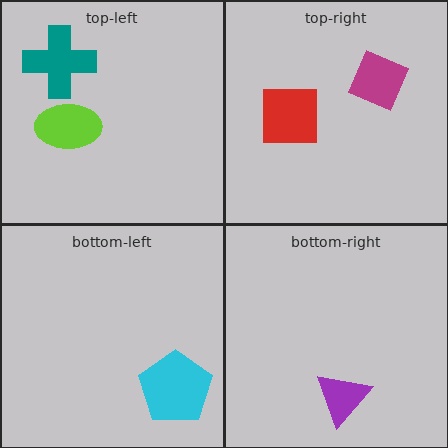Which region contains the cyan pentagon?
The bottom-left region.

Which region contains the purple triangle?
The bottom-right region.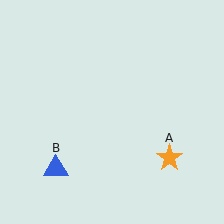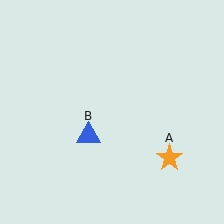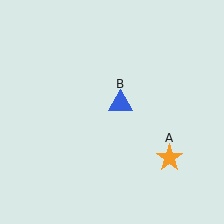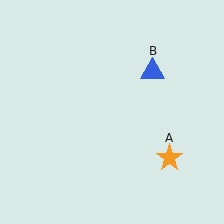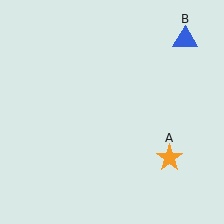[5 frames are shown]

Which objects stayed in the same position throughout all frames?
Orange star (object A) remained stationary.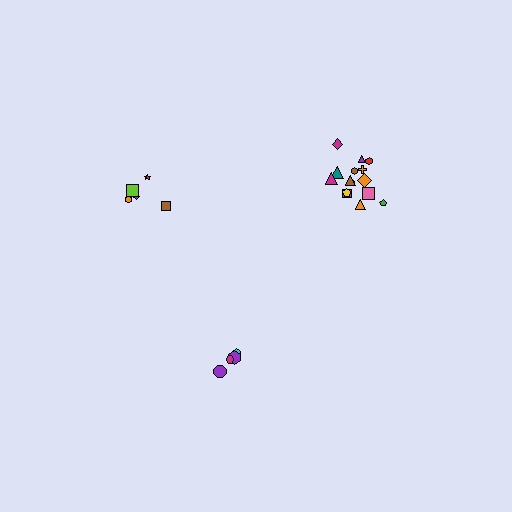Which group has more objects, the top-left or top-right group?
The top-right group.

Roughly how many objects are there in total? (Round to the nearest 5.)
Roughly 25 objects in total.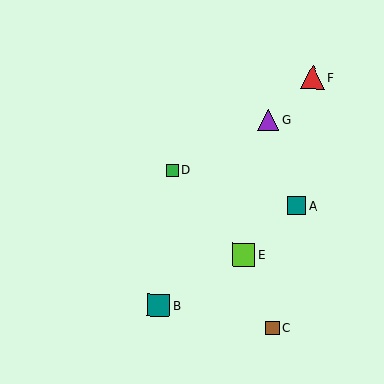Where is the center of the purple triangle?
The center of the purple triangle is at (268, 120).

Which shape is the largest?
The red triangle (labeled F) is the largest.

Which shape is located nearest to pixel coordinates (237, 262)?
The lime square (labeled E) at (244, 255) is nearest to that location.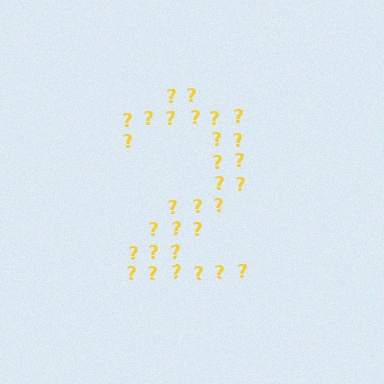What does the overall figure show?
The overall figure shows the digit 2.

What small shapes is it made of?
It is made of small question marks.